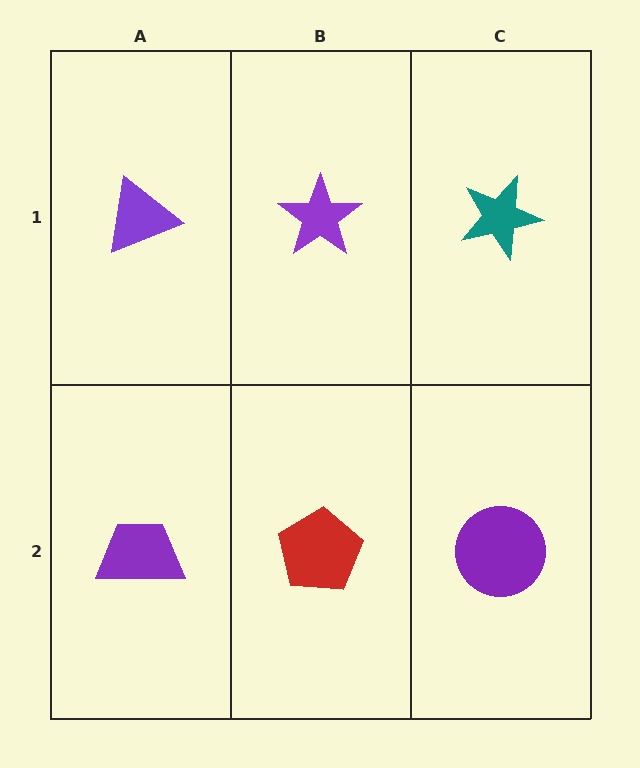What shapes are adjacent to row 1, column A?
A purple trapezoid (row 2, column A), a purple star (row 1, column B).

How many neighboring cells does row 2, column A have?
2.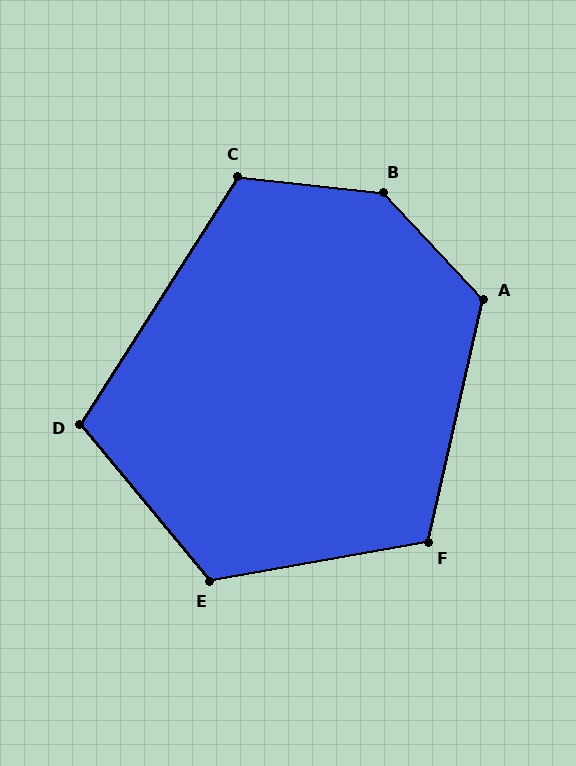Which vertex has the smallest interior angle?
D, at approximately 108 degrees.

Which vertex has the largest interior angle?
B, at approximately 140 degrees.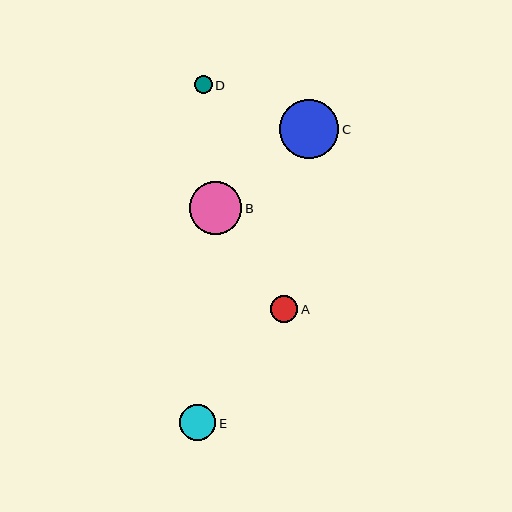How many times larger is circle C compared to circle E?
Circle C is approximately 1.6 times the size of circle E.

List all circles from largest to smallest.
From largest to smallest: C, B, E, A, D.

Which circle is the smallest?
Circle D is the smallest with a size of approximately 18 pixels.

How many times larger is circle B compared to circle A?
Circle B is approximately 1.9 times the size of circle A.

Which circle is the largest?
Circle C is the largest with a size of approximately 60 pixels.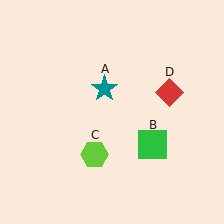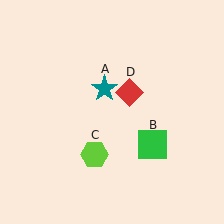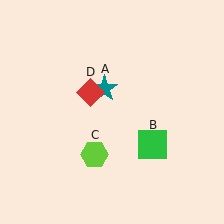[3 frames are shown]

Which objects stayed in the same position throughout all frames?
Teal star (object A) and green square (object B) and lime hexagon (object C) remained stationary.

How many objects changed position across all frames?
1 object changed position: red diamond (object D).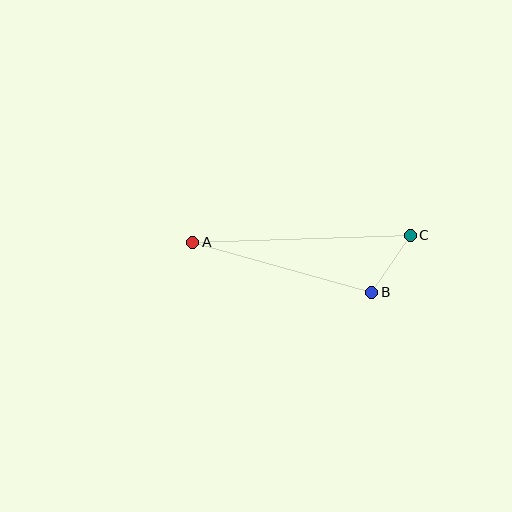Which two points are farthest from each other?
Points A and C are farthest from each other.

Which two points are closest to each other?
Points B and C are closest to each other.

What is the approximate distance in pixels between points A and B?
The distance between A and B is approximately 186 pixels.